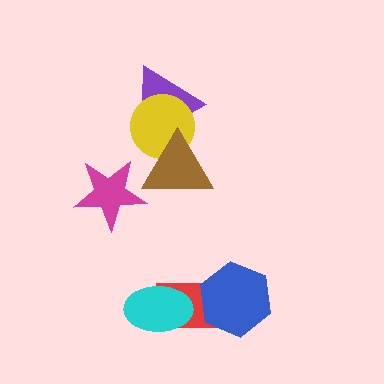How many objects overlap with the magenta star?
0 objects overlap with the magenta star.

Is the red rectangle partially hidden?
Yes, it is partially covered by another shape.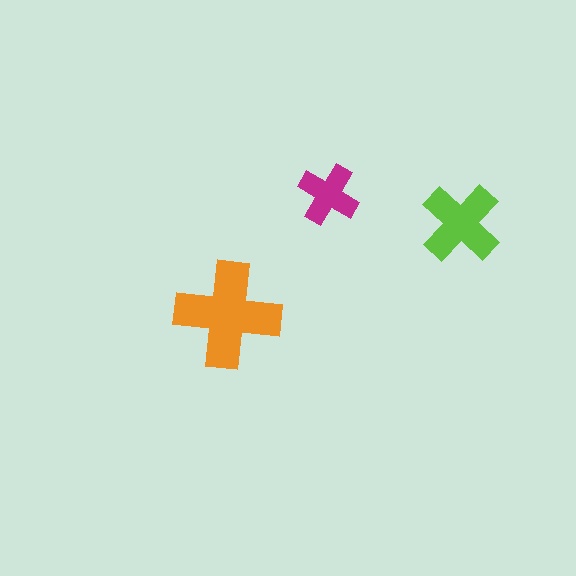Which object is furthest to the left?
The orange cross is leftmost.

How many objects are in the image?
There are 3 objects in the image.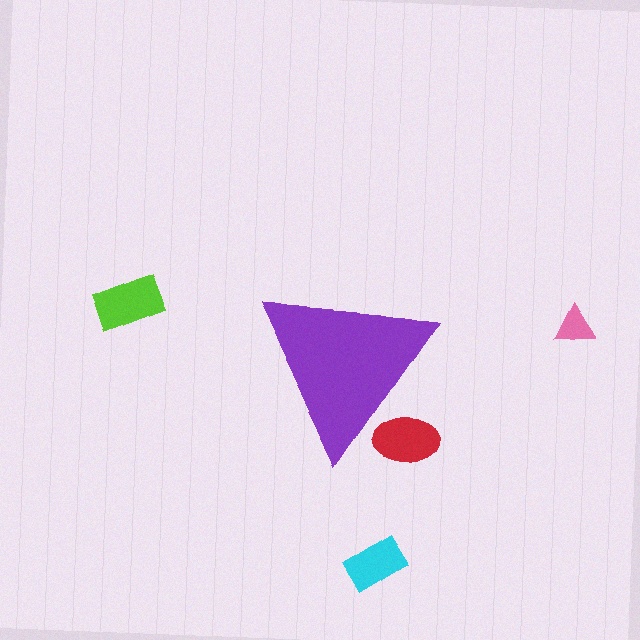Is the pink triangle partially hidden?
No, the pink triangle is fully visible.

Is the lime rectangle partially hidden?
No, the lime rectangle is fully visible.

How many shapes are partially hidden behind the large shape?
1 shape is partially hidden.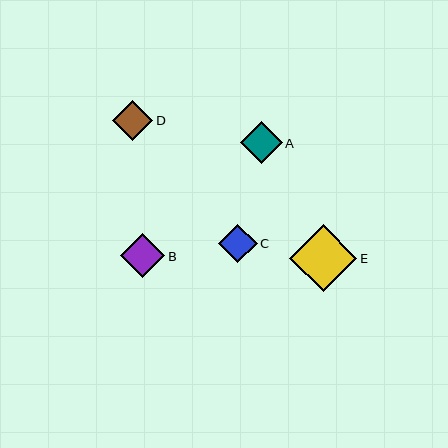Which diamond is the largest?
Diamond E is the largest with a size of approximately 67 pixels.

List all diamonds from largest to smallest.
From largest to smallest: E, B, A, D, C.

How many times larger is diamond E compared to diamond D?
Diamond E is approximately 1.7 times the size of diamond D.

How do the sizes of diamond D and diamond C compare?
Diamond D and diamond C are approximately the same size.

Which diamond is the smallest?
Diamond C is the smallest with a size of approximately 38 pixels.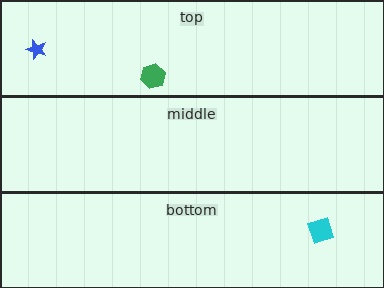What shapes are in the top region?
The green hexagon, the blue star.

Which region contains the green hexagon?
The top region.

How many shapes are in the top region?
2.